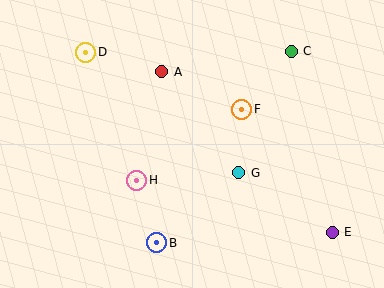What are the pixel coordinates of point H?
Point H is at (137, 180).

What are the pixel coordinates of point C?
Point C is at (291, 51).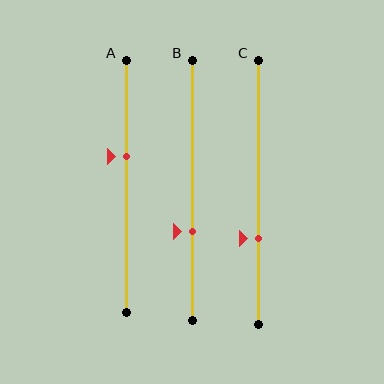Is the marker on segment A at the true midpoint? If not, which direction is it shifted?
No, the marker on segment A is shifted upward by about 12% of the segment length.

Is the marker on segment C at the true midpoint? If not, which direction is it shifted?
No, the marker on segment C is shifted downward by about 18% of the segment length.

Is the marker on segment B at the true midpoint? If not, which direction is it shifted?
No, the marker on segment B is shifted downward by about 16% of the segment length.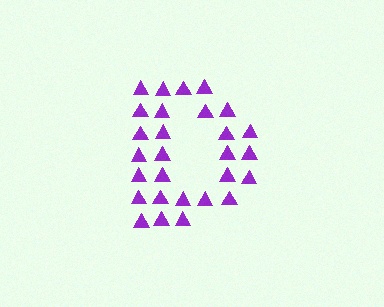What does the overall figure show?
The overall figure shows the letter D.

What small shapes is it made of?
It is made of small triangles.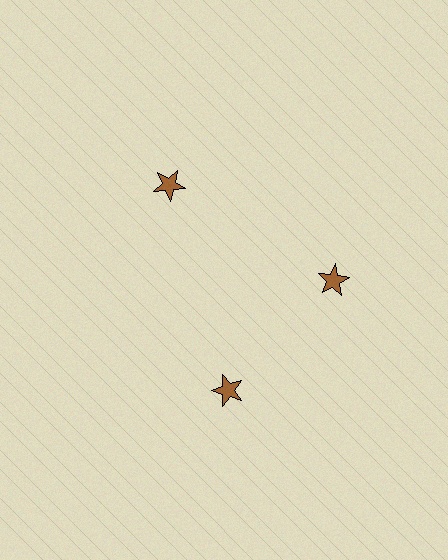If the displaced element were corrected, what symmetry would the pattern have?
It would have 3-fold rotational symmetry — the pattern would map onto itself every 120 degrees.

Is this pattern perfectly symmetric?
No. The 3 brown stars are arranged in a ring, but one element near the 7 o'clock position is rotated out of alignment along the ring, breaking the 3-fold rotational symmetry.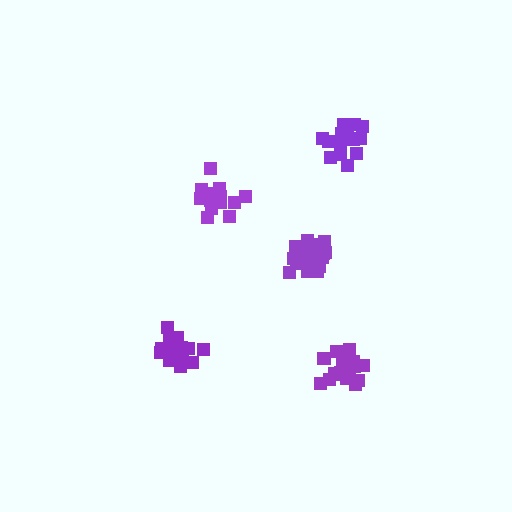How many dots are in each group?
Group 1: 15 dots, Group 2: 15 dots, Group 3: 19 dots, Group 4: 21 dots, Group 5: 20 dots (90 total).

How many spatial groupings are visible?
There are 5 spatial groupings.